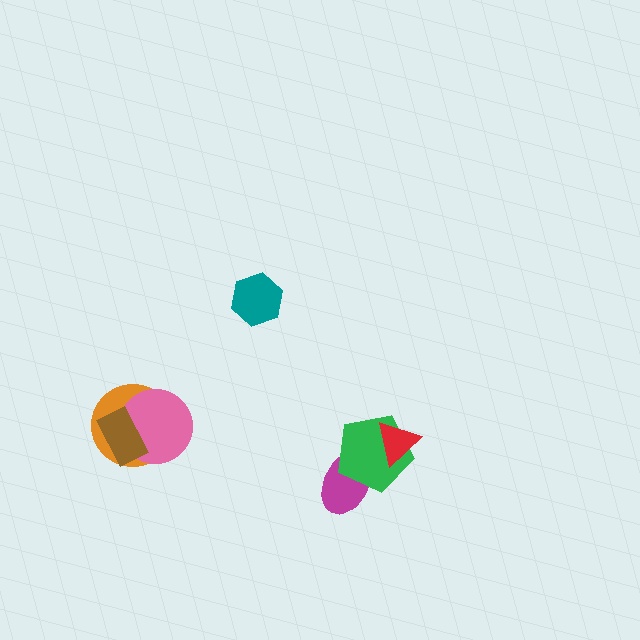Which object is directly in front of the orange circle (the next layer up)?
The pink circle is directly in front of the orange circle.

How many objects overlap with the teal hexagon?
0 objects overlap with the teal hexagon.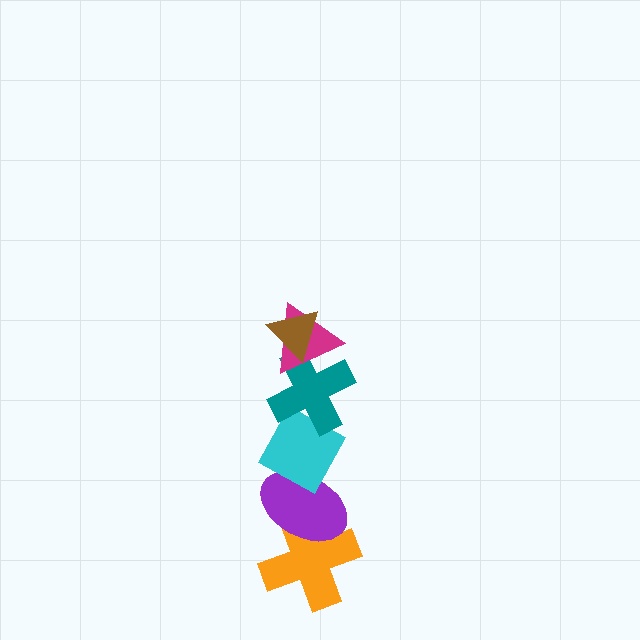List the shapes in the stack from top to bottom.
From top to bottom: the brown triangle, the magenta triangle, the teal cross, the cyan diamond, the purple ellipse, the orange cross.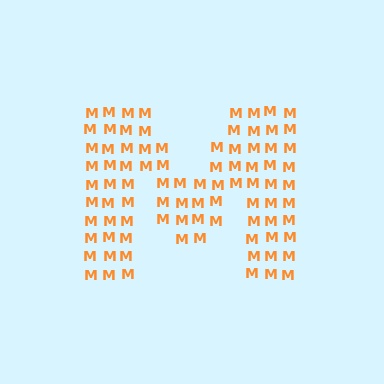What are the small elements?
The small elements are letter M's.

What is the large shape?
The large shape is the letter M.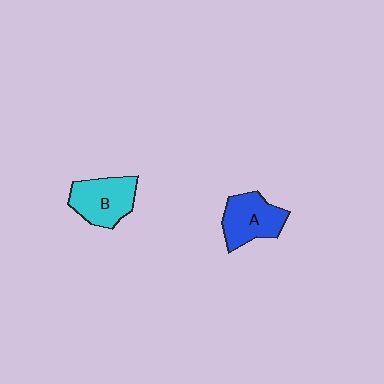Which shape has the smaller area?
Shape A (blue).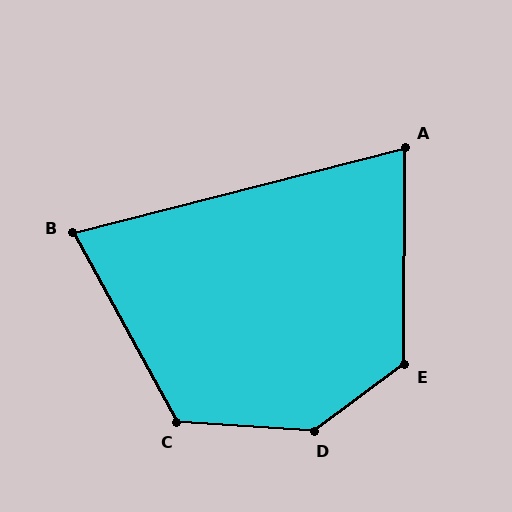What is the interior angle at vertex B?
Approximately 76 degrees (acute).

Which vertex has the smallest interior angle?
A, at approximately 76 degrees.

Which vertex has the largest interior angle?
D, at approximately 140 degrees.